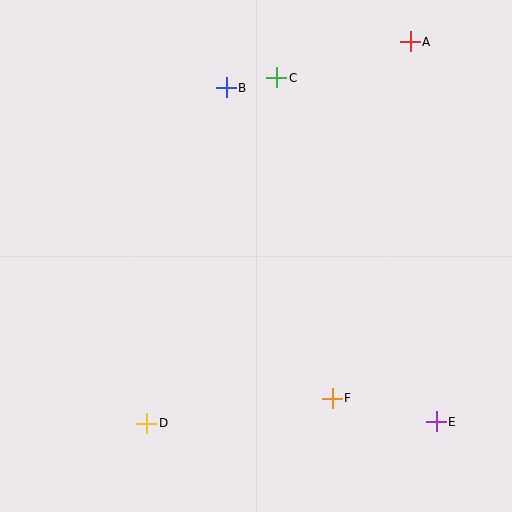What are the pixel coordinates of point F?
Point F is at (332, 398).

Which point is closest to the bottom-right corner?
Point E is closest to the bottom-right corner.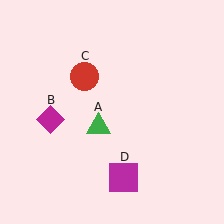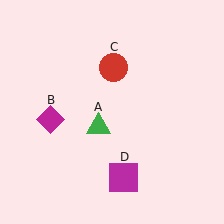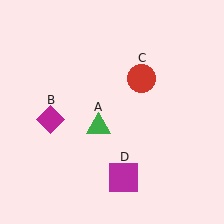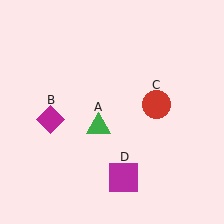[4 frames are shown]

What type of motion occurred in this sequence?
The red circle (object C) rotated clockwise around the center of the scene.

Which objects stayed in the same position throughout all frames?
Green triangle (object A) and magenta diamond (object B) and magenta square (object D) remained stationary.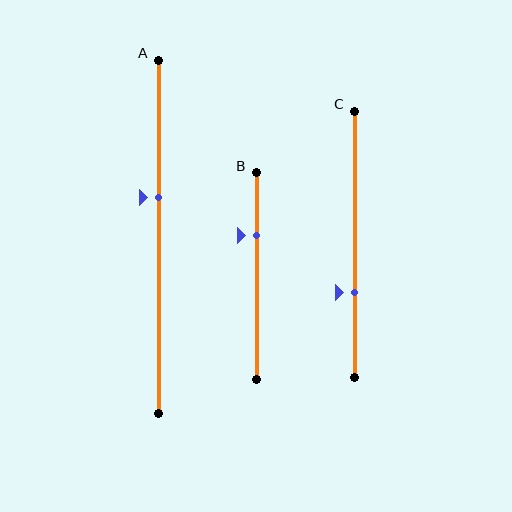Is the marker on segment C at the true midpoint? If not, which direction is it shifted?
No, the marker on segment C is shifted downward by about 18% of the segment length.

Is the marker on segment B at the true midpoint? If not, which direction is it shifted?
No, the marker on segment B is shifted upward by about 19% of the segment length.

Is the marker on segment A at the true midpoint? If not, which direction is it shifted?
No, the marker on segment A is shifted upward by about 11% of the segment length.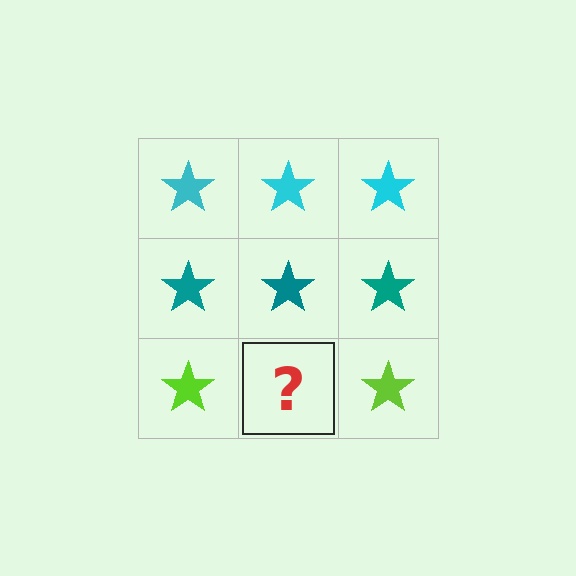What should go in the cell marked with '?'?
The missing cell should contain a lime star.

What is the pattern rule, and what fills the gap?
The rule is that each row has a consistent color. The gap should be filled with a lime star.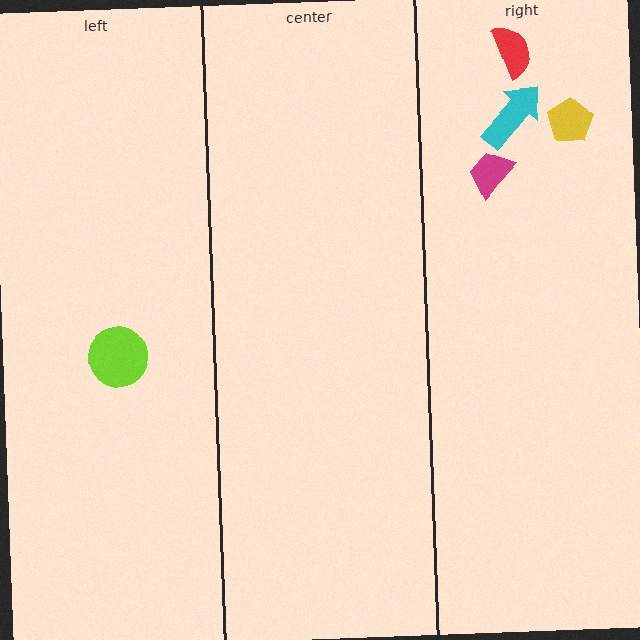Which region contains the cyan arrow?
The right region.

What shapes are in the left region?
The lime circle.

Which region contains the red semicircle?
The right region.